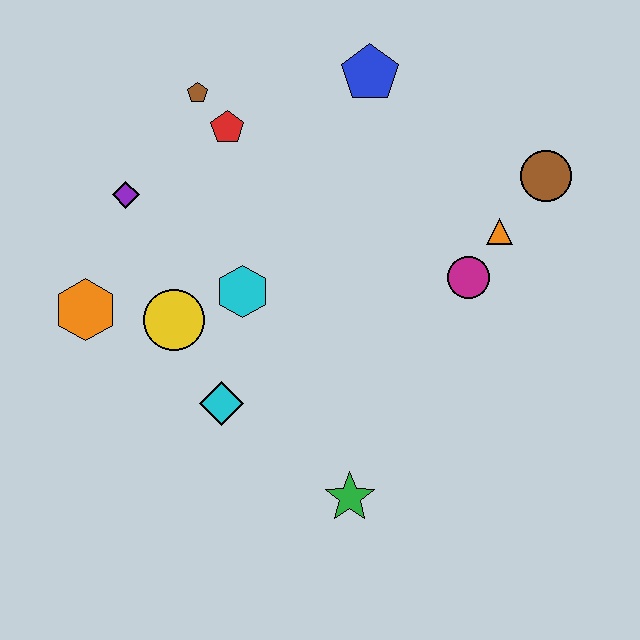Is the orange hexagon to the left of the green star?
Yes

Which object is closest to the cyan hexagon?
The yellow circle is closest to the cyan hexagon.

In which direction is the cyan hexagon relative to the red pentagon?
The cyan hexagon is below the red pentagon.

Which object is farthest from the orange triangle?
The orange hexagon is farthest from the orange triangle.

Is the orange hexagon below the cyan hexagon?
Yes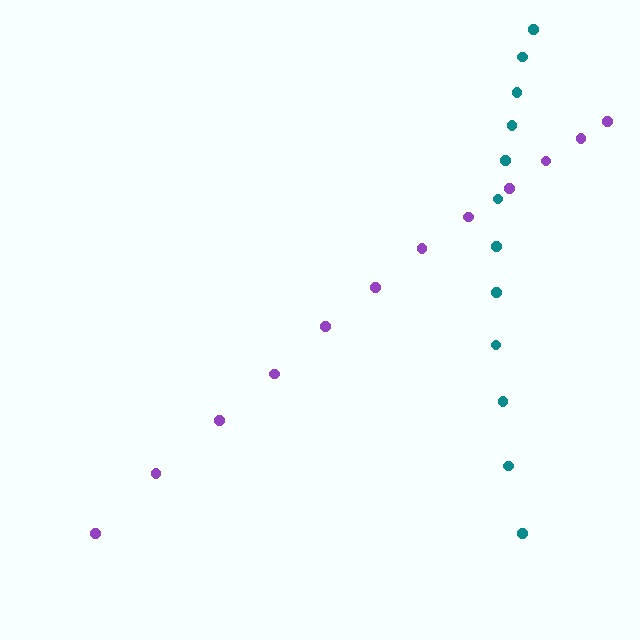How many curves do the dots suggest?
There are 2 distinct paths.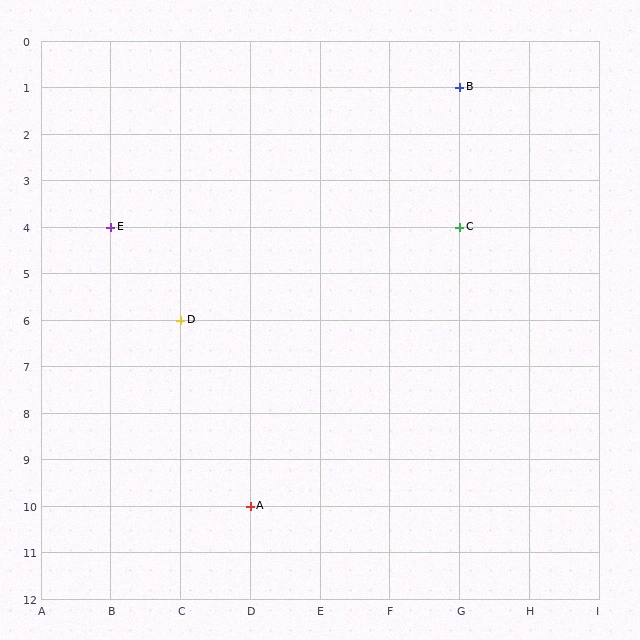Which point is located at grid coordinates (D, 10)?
Point A is at (D, 10).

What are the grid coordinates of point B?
Point B is at grid coordinates (G, 1).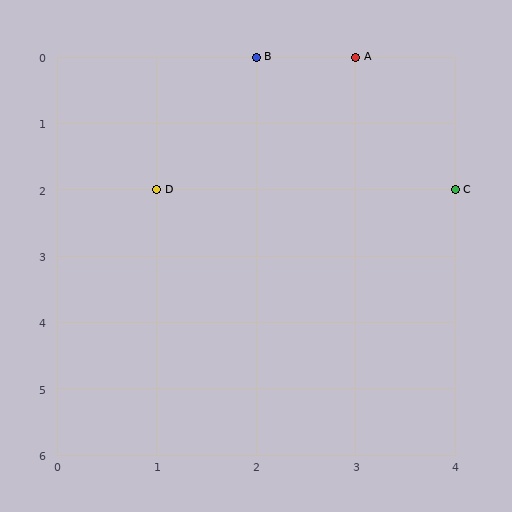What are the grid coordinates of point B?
Point B is at grid coordinates (2, 0).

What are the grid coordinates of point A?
Point A is at grid coordinates (3, 0).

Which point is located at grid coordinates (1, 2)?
Point D is at (1, 2).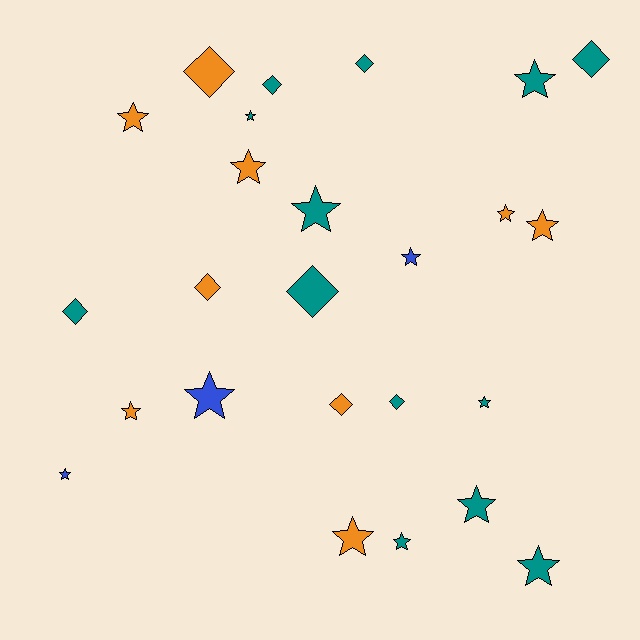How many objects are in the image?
There are 25 objects.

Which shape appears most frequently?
Star, with 16 objects.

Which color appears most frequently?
Teal, with 13 objects.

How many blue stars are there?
There are 3 blue stars.